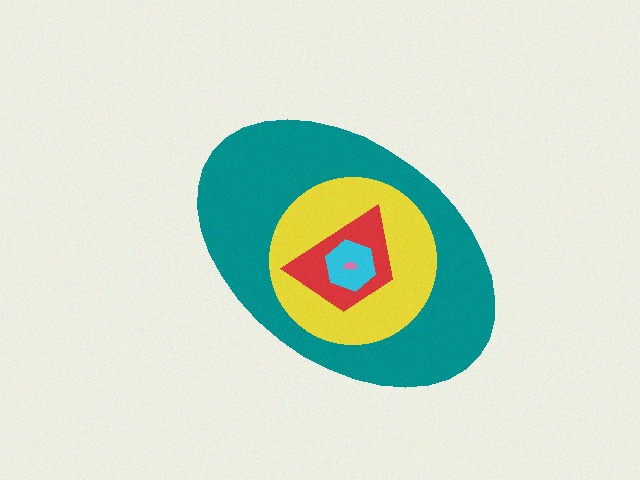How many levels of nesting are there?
5.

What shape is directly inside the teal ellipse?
The yellow circle.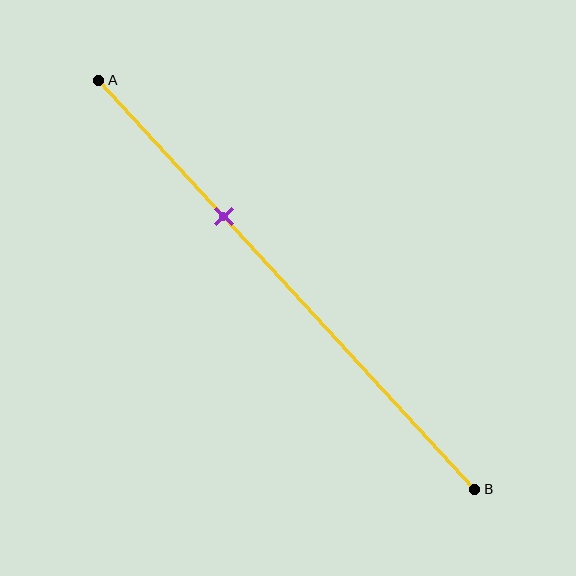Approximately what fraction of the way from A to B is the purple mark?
The purple mark is approximately 35% of the way from A to B.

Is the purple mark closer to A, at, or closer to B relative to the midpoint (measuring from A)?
The purple mark is closer to point A than the midpoint of segment AB.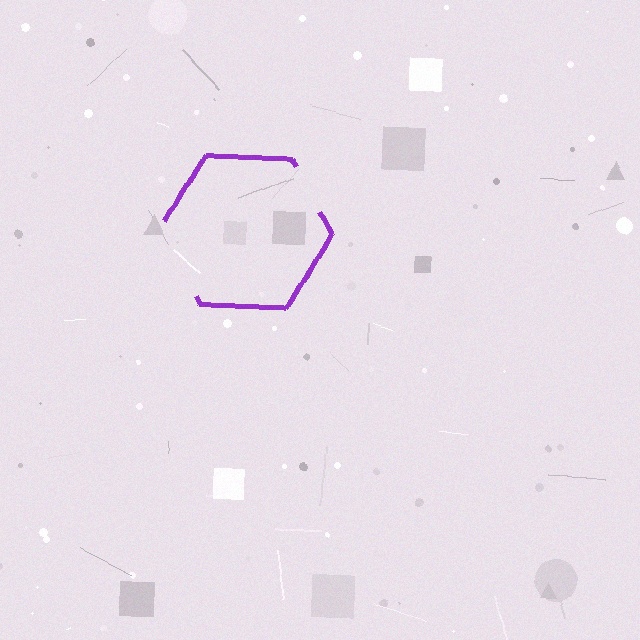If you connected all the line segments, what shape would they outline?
They would outline a hexagon.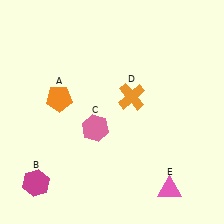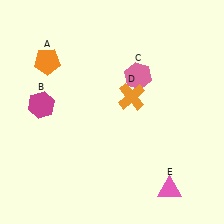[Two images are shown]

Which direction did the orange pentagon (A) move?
The orange pentagon (A) moved up.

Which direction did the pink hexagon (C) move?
The pink hexagon (C) moved up.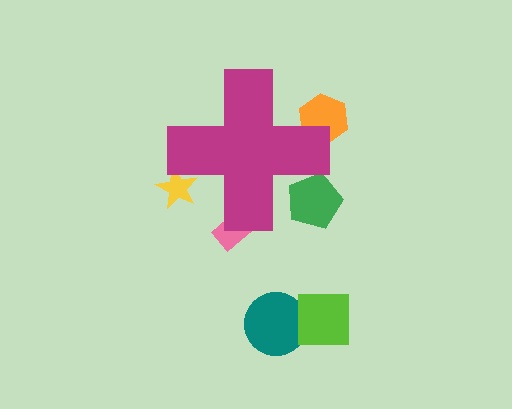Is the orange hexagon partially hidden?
Yes, the orange hexagon is partially hidden behind the magenta cross.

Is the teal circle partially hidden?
No, the teal circle is fully visible.